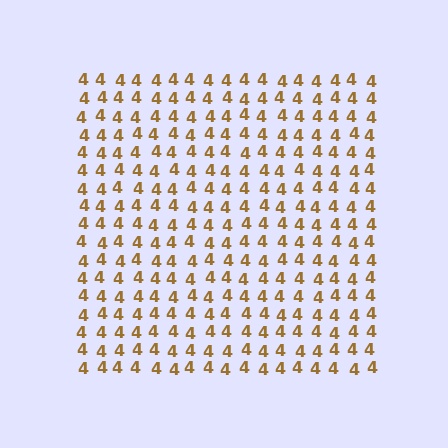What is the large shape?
The large shape is a square.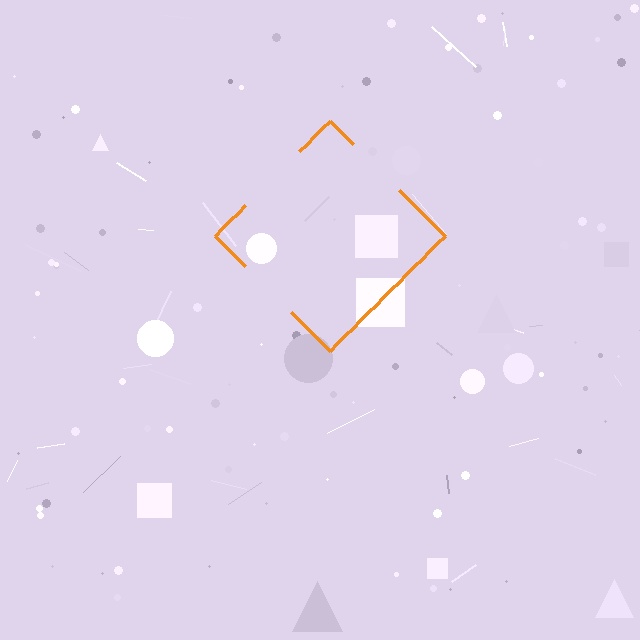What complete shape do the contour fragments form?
The contour fragments form a diamond.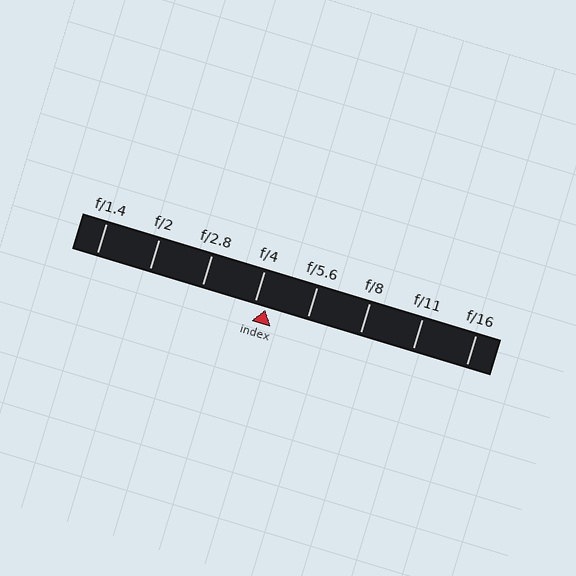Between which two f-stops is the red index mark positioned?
The index mark is between f/4 and f/5.6.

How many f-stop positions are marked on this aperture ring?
There are 8 f-stop positions marked.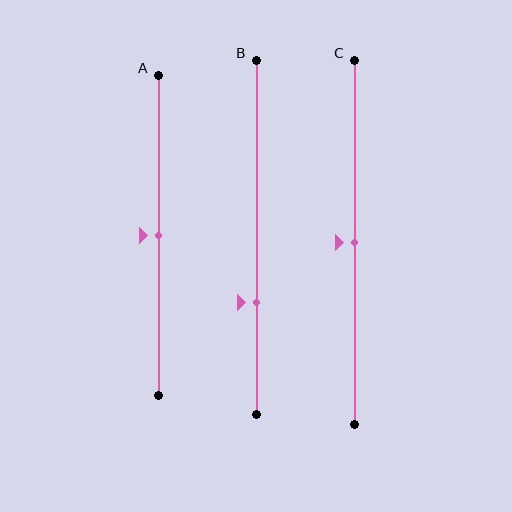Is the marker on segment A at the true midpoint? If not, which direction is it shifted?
Yes, the marker on segment A is at the true midpoint.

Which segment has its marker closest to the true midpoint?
Segment A has its marker closest to the true midpoint.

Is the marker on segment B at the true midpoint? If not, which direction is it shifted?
No, the marker on segment B is shifted downward by about 18% of the segment length.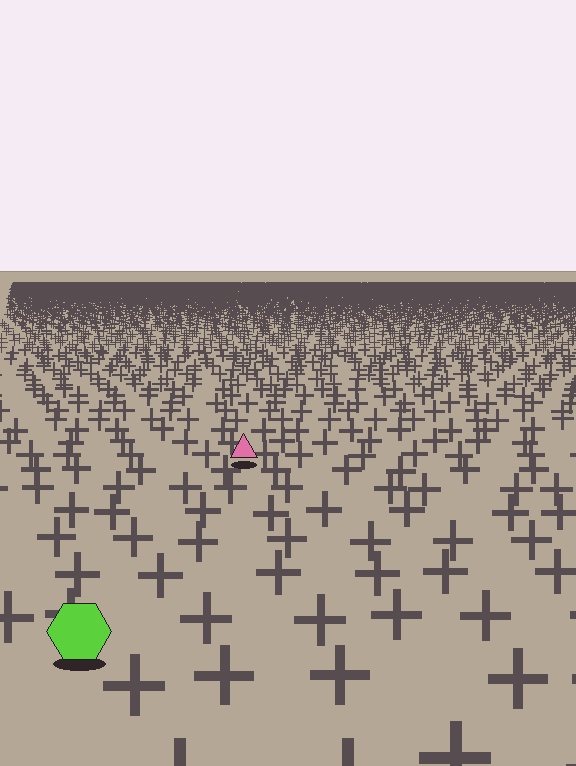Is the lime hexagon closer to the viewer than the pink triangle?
Yes. The lime hexagon is closer — you can tell from the texture gradient: the ground texture is coarser near it.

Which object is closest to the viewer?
The lime hexagon is closest. The texture marks near it are larger and more spread out.